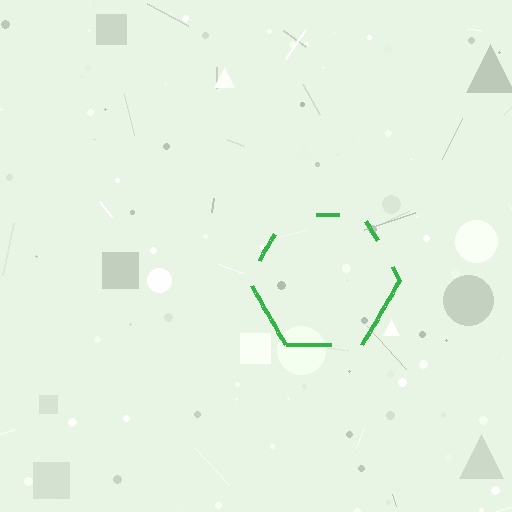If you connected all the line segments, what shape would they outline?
They would outline a hexagon.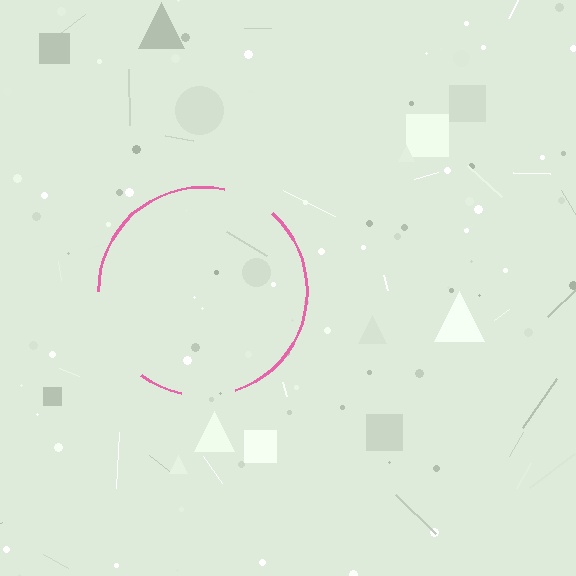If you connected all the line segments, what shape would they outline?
They would outline a circle.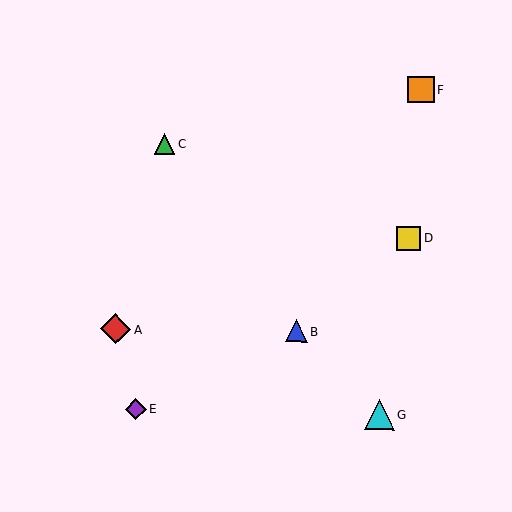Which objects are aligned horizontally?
Objects A, B are aligned horizontally.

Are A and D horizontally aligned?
No, A is at y≈329 and D is at y≈238.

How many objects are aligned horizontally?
2 objects (A, B) are aligned horizontally.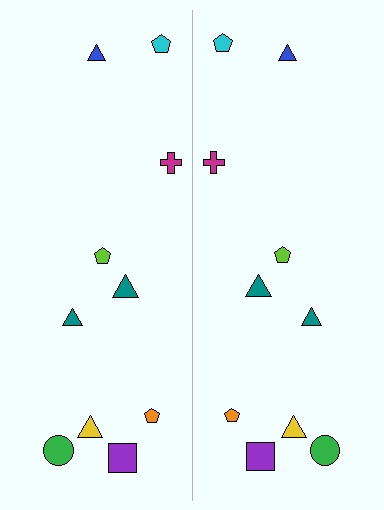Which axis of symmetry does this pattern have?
The pattern has a vertical axis of symmetry running through the center of the image.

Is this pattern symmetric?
Yes, this pattern has bilateral (reflection) symmetry.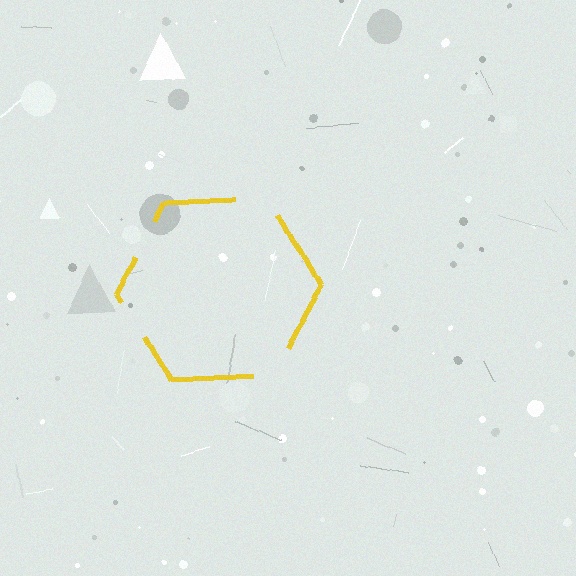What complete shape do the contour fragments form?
The contour fragments form a hexagon.